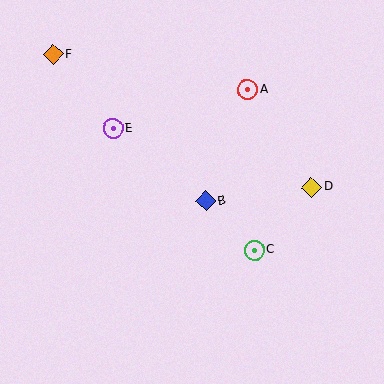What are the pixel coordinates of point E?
Point E is at (113, 129).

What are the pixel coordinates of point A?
Point A is at (248, 90).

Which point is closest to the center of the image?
Point B at (206, 201) is closest to the center.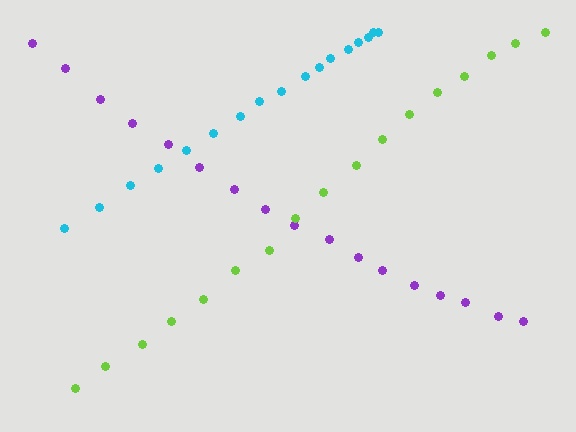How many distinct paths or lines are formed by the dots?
There are 3 distinct paths.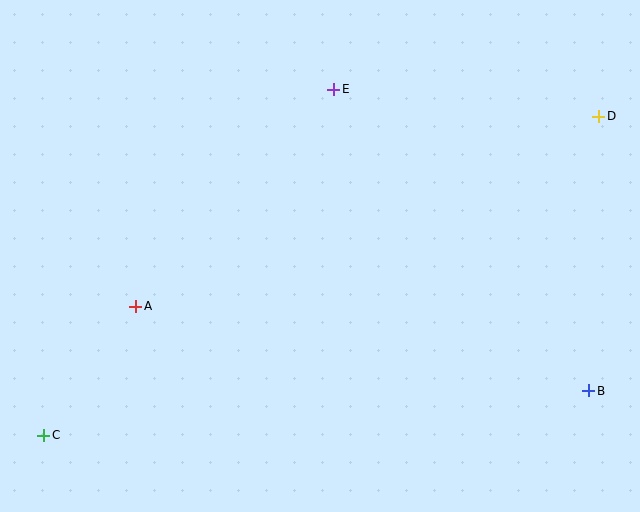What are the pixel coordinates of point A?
Point A is at (136, 306).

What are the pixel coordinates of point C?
Point C is at (44, 435).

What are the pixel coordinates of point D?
Point D is at (598, 116).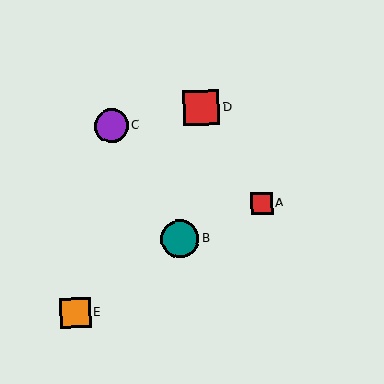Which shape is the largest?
The teal circle (labeled B) is the largest.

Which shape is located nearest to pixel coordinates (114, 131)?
The purple circle (labeled C) at (111, 126) is nearest to that location.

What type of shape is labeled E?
Shape E is an orange square.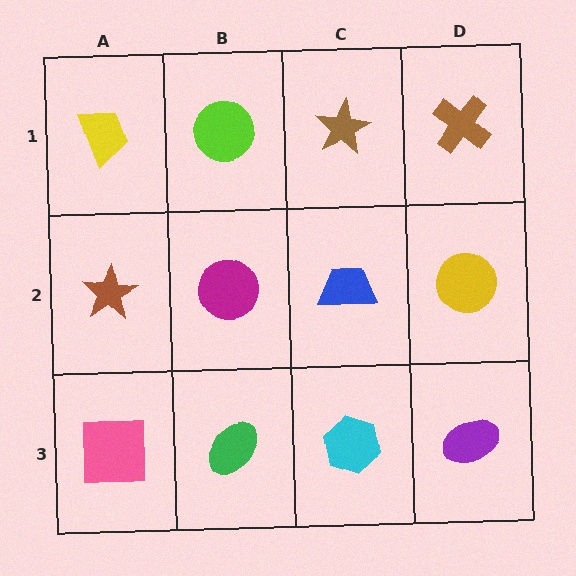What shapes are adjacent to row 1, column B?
A magenta circle (row 2, column B), a yellow trapezoid (row 1, column A), a brown star (row 1, column C).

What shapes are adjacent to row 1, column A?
A brown star (row 2, column A), a lime circle (row 1, column B).